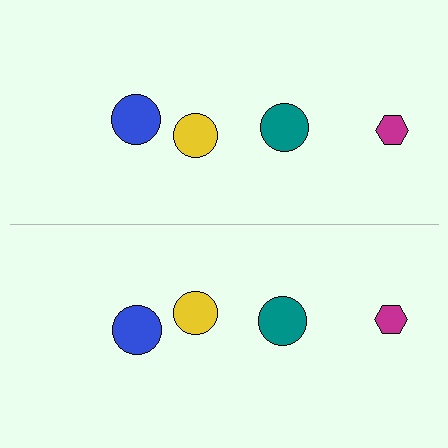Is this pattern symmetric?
Yes, this pattern has bilateral (reflection) symmetry.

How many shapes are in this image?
There are 8 shapes in this image.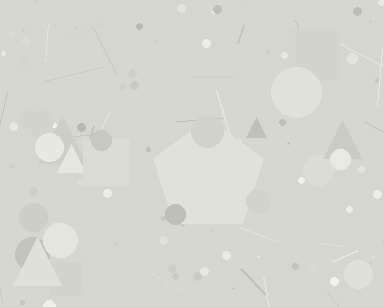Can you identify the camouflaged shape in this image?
The camouflaged shape is a pentagon.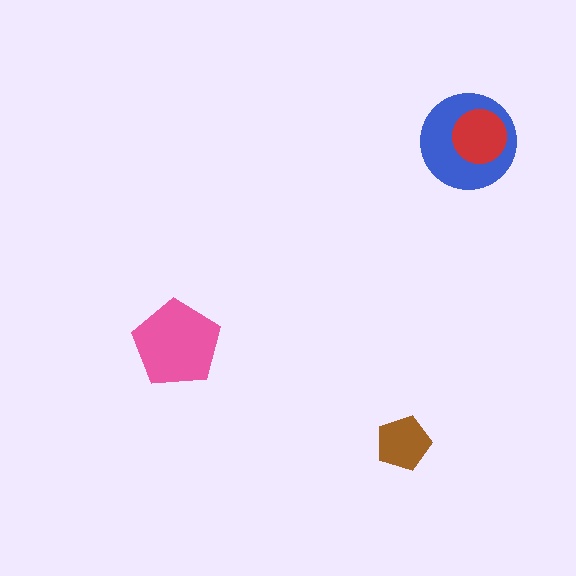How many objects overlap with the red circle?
1 object overlaps with the red circle.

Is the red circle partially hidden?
No, no other shape covers it.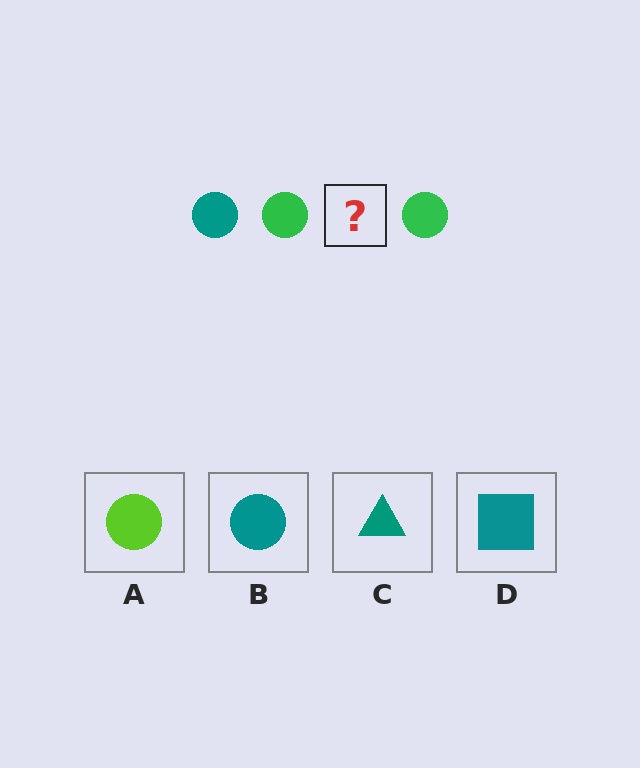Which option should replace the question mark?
Option B.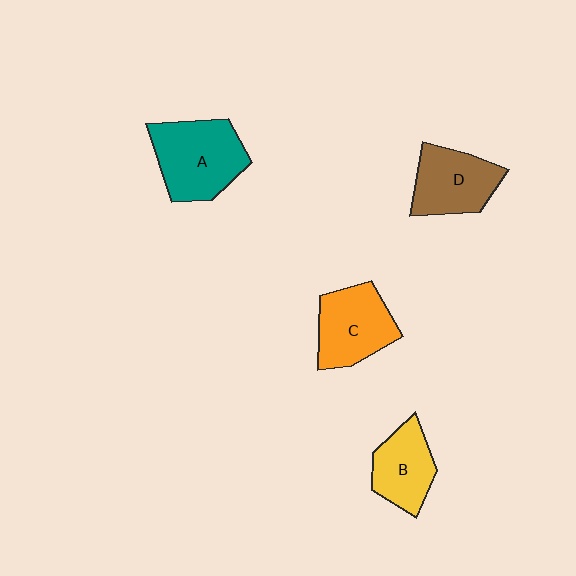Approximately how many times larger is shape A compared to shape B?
Approximately 1.4 times.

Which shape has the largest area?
Shape A (teal).